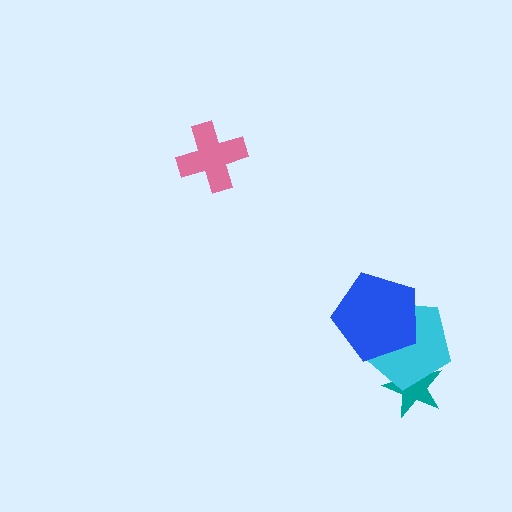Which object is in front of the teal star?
The cyan pentagon is in front of the teal star.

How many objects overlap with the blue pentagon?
1 object overlaps with the blue pentagon.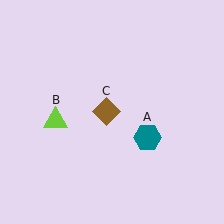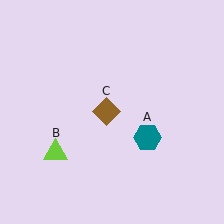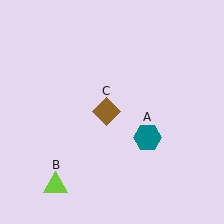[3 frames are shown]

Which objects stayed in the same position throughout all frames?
Teal hexagon (object A) and brown diamond (object C) remained stationary.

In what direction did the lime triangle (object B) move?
The lime triangle (object B) moved down.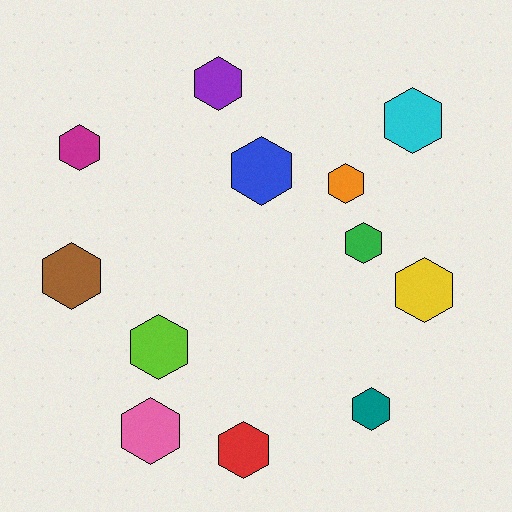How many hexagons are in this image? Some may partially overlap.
There are 12 hexagons.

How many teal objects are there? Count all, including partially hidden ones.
There is 1 teal object.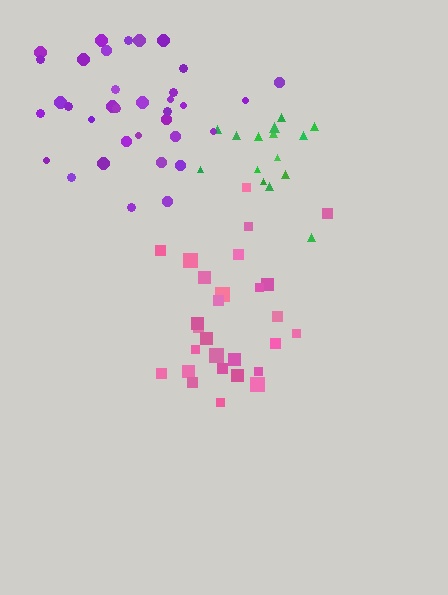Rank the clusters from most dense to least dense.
purple, pink, green.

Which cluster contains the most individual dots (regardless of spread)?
Purple (35).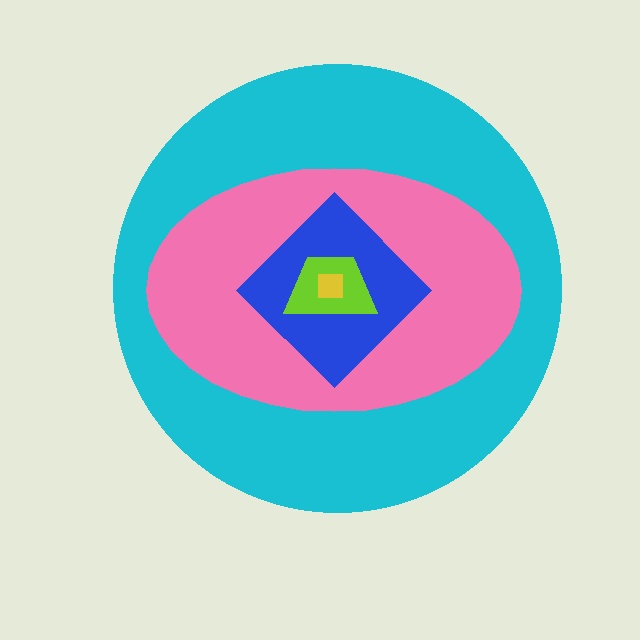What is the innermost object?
The yellow square.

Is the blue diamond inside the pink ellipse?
Yes.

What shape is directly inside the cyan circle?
The pink ellipse.